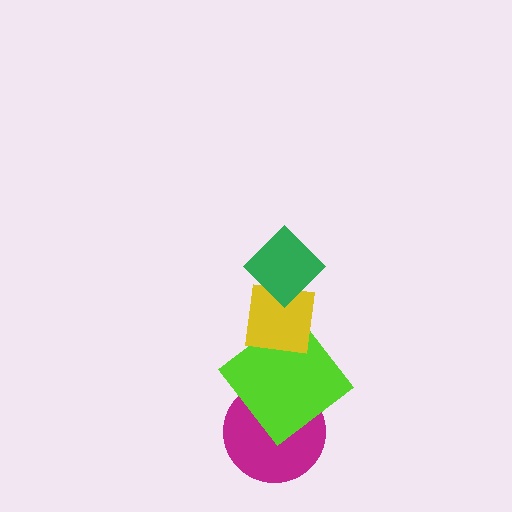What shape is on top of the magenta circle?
The lime diamond is on top of the magenta circle.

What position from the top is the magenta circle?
The magenta circle is 4th from the top.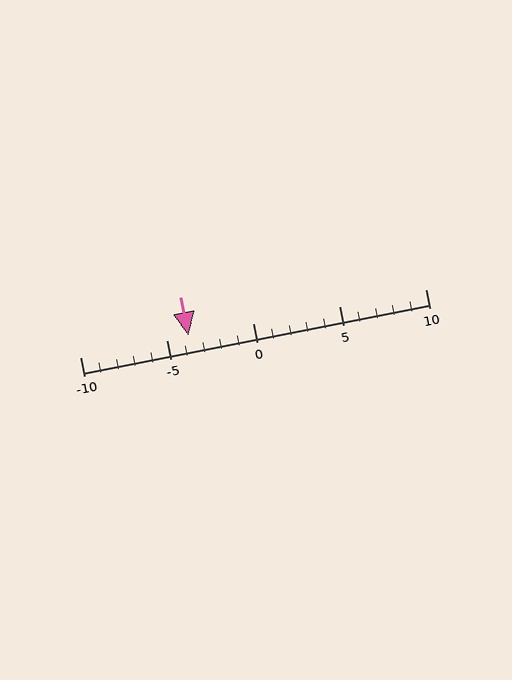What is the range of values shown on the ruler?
The ruler shows values from -10 to 10.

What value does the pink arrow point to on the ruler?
The pink arrow points to approximately -4.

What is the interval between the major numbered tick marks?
The major tick marks are spaced 5 units apart.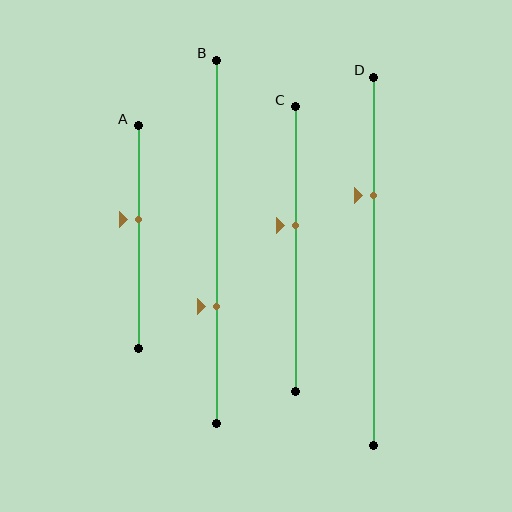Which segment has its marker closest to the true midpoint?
Segment A has its marker closest to the true midpoint.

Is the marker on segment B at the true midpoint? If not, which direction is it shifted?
No, the marker on segment B is shifted downward by about 18% of the segment length.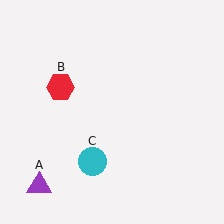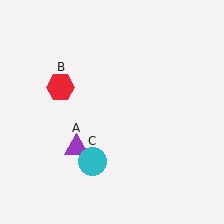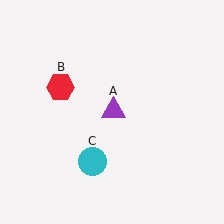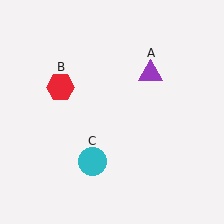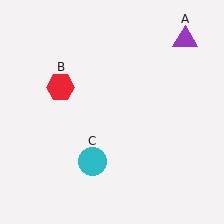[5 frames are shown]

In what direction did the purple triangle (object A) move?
The purple triangle (object A) moved up and to the right.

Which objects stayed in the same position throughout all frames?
Red hexagon (object B) and cyan circle (object C) remained stationary.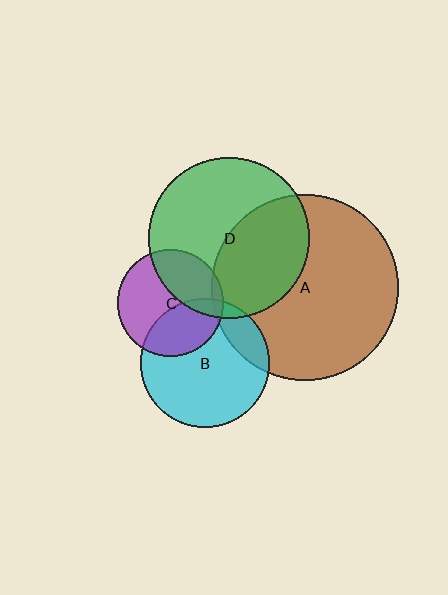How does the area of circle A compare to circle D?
Approximately 1.3 times.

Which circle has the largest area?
Circle A (brown).